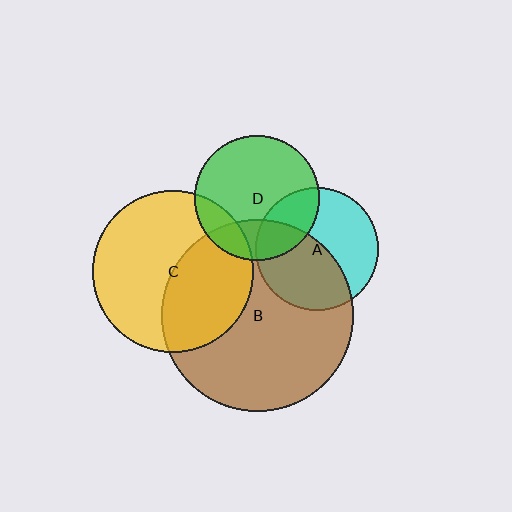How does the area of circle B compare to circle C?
Approximately 1.4 times.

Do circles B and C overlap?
Yes.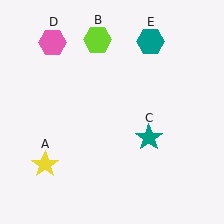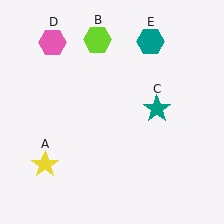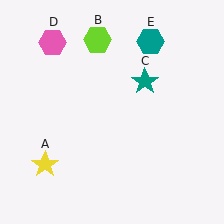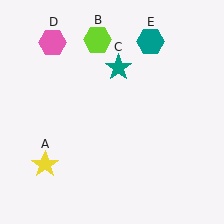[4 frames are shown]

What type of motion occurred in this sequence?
The teal star (object C) rotated counterclockwise around the center of the scene.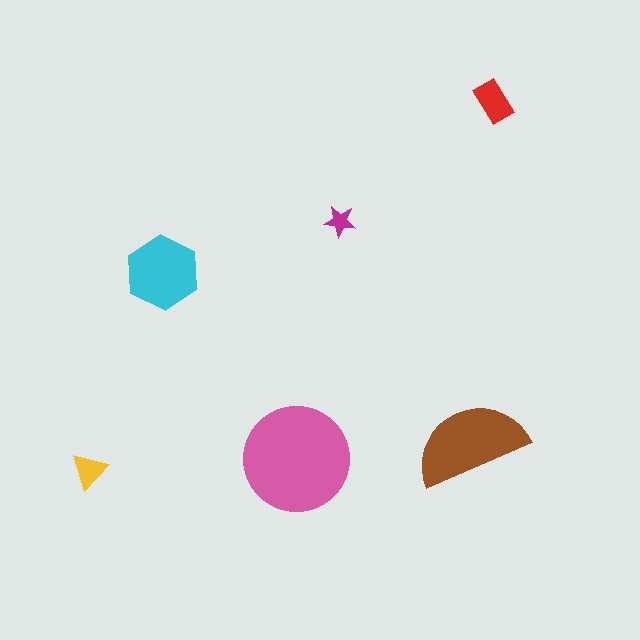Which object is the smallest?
The magenta star.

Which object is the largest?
The pink circle.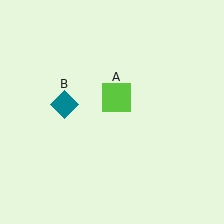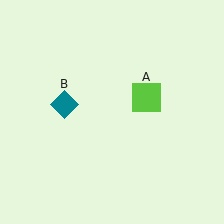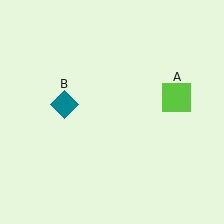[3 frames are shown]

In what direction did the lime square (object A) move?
The lime square (object A) moved right.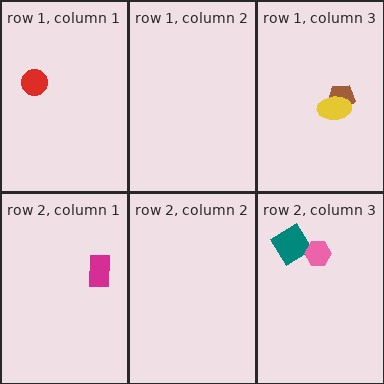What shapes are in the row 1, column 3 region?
The brown pentagon, the yellow ellipse.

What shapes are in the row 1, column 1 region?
The red circle.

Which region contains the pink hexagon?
The row 2, column 3 region.